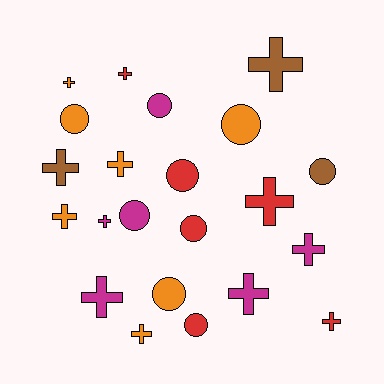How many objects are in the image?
There are 22 objects.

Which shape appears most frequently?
Cross, with 13 objects.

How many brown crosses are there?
There are 2 brown crosses.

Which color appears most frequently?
Orange, with 7 objects.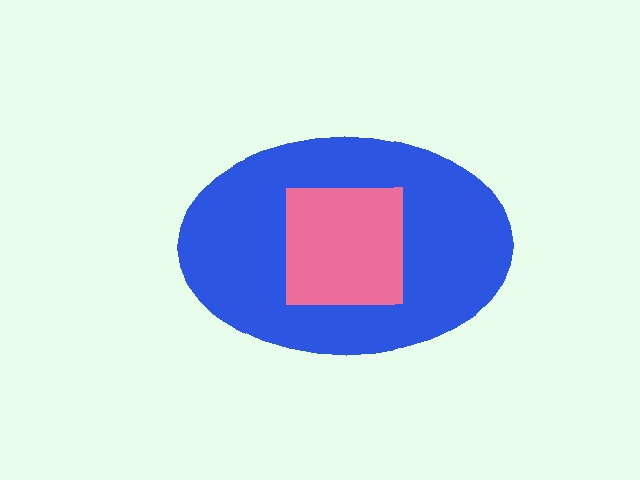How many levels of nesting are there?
2.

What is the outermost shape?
The blue ellipse.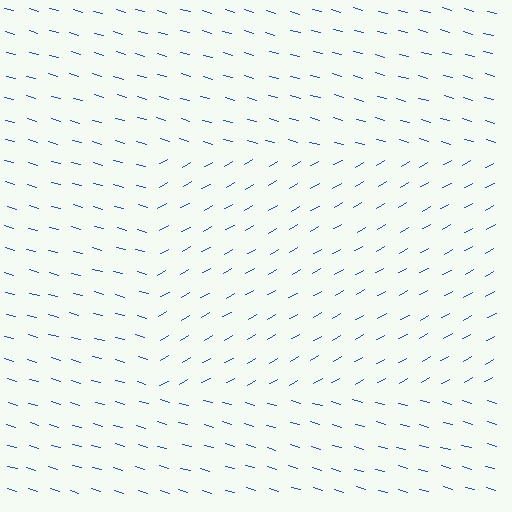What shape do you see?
I see a rectangle.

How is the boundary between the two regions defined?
The boundary is defined purely by a change in line orientation (approximately 45 degrees difference). All lines are the same color and thickness.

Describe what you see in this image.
The image is filled with small blue line segments. A rectangle region in the image has lines oriented differently from the surrounding lines, creating a visible texture boundary.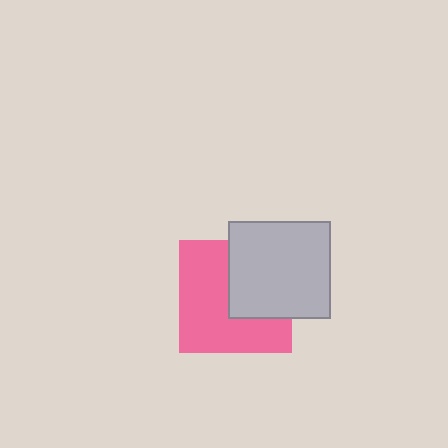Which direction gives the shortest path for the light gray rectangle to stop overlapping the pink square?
Moving toward the upper-right gives the shortest separation.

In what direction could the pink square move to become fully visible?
The pink square could move toward the lower-left. That would shift it out from behind the light gray rectangle entirely.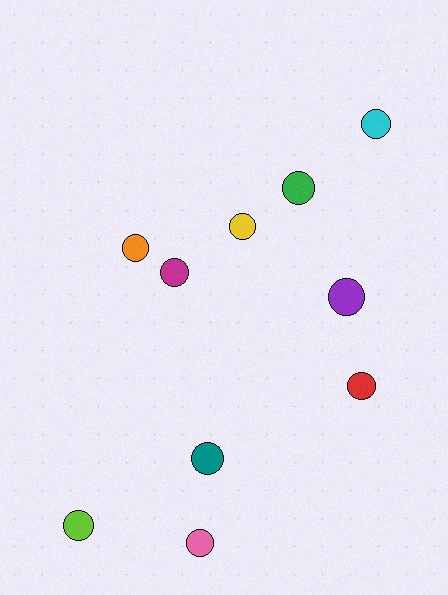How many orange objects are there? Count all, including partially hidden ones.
There is 1 orange object.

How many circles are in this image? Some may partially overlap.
There are 10 circles.